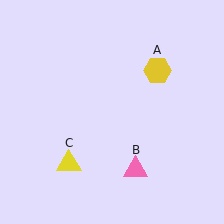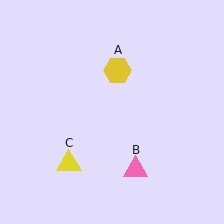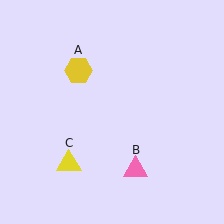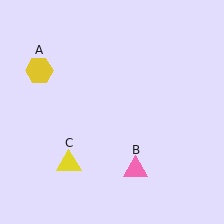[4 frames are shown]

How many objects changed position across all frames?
1 object changed position: yellow hexagon (object A).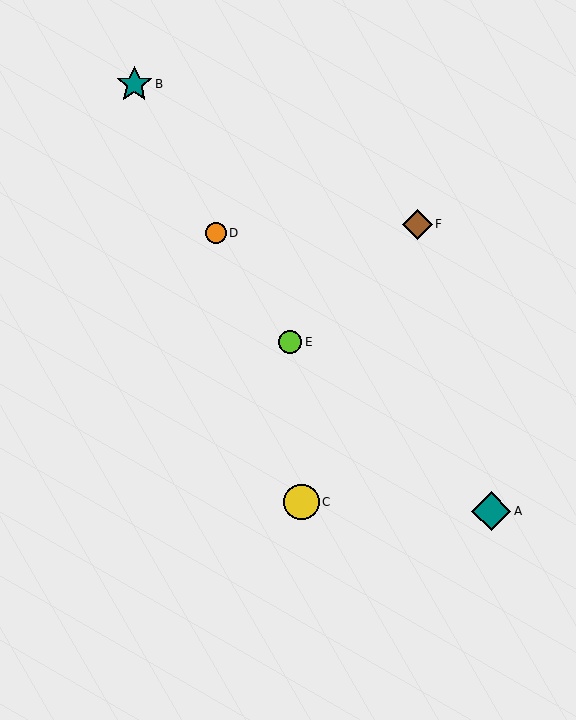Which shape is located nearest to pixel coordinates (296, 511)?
The yellow circle (labeled C) at (302, 502) is nearest to that location.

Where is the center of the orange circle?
The center of the orange circle is at (216, 233).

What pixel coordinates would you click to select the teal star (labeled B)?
Click at (134, 84) to select the teal star B.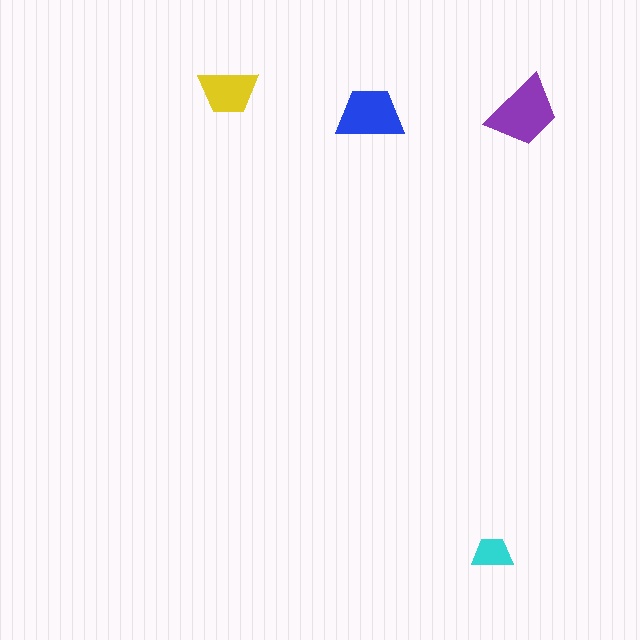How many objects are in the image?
There are 4 objects in the image.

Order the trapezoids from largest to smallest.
the purple one, the blue one, the yellow one, the cyan one.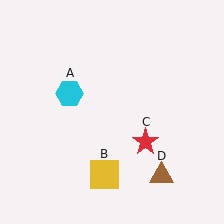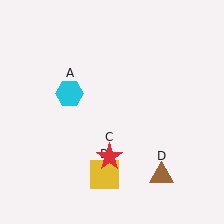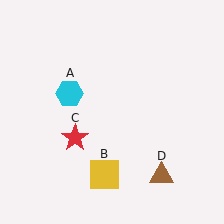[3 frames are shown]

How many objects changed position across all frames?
1 object changed position: red star (object C).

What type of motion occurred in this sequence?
The red star (object C) rotated clockwise around the center of the scene.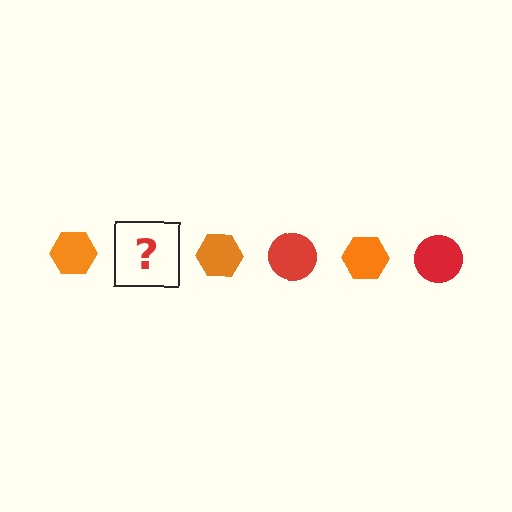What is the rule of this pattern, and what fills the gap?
The rule is that the pattern alternates between orange hexagon and red circle. The gap should be filled with a red circle.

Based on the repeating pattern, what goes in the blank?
The blank should be a red circle.